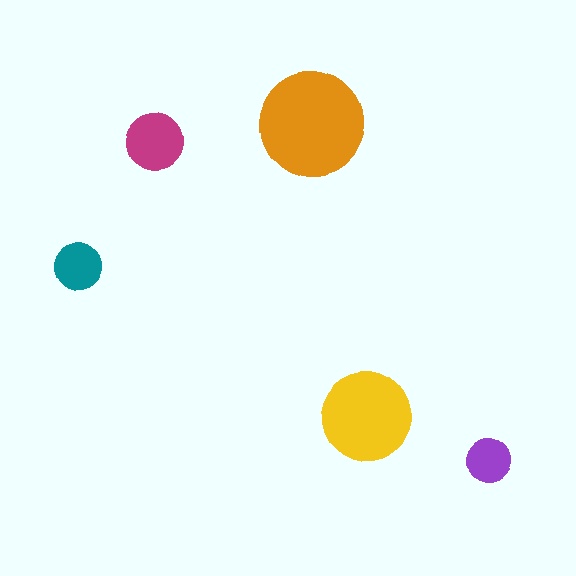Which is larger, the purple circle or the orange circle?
The orange one.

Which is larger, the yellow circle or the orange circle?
The orange one.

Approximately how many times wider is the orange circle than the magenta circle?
About 2 times wider.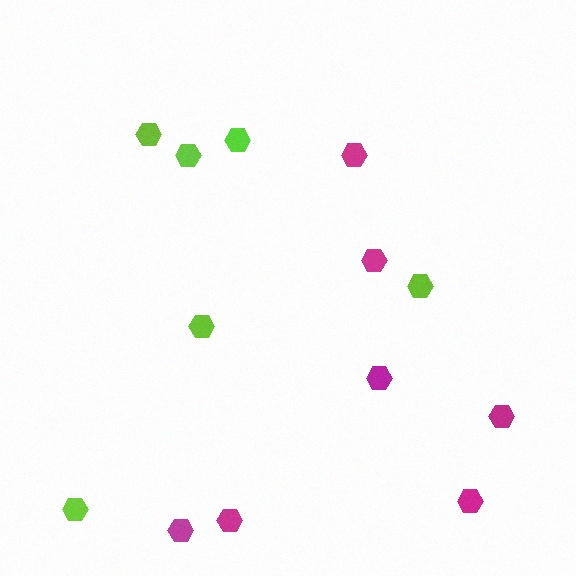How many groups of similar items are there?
There are 2 groups: one group of magenta hexagons (7) and one group of lime hexagons (6).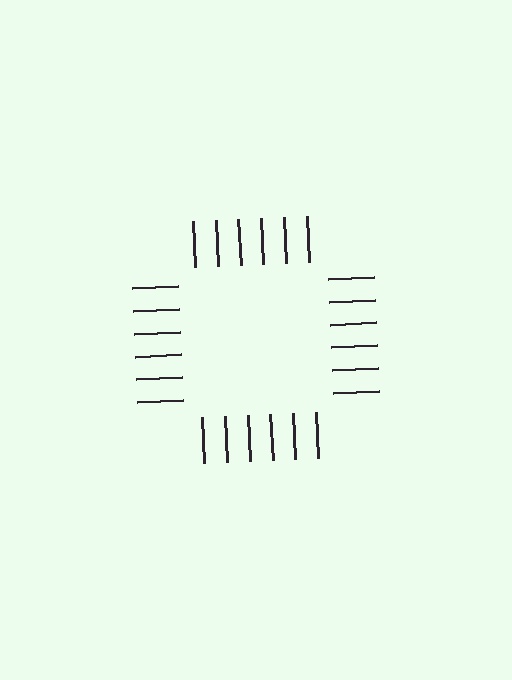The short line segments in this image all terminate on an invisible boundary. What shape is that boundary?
An illusory square — the line segments terminate on its edges but no continuous stroke is drawn.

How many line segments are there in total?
24 — 6 along each of the 4 edges.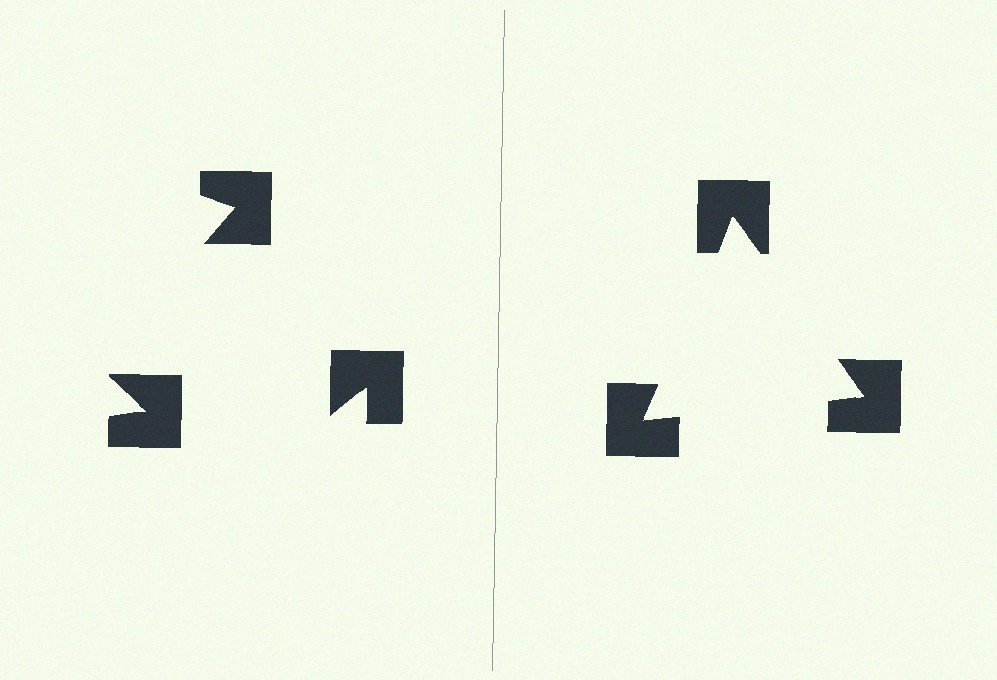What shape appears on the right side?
An illusory triangle.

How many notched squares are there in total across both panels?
6 — 3 on each side.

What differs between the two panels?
The notched squares are positioned identically on both sides; only the wedge orientations differ. On the right they align to a triangle; on the left they are misaligned.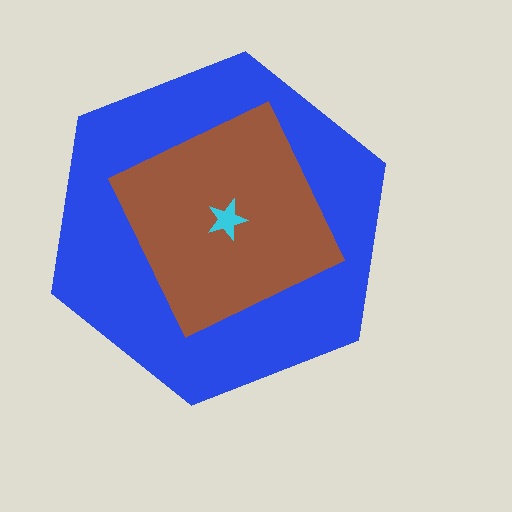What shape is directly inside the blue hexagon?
The brown square.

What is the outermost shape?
The blue hexagon.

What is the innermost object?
The cyan star.